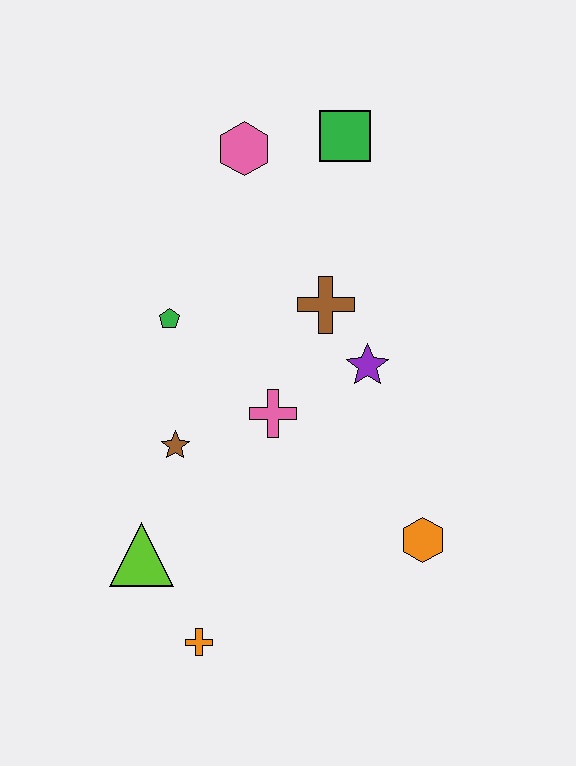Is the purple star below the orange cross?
No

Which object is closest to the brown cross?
The purple star is closest to the brown cross.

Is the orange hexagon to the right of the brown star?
Yes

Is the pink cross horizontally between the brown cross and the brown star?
Yes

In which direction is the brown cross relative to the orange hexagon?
The brown cross is above the orange hexagon.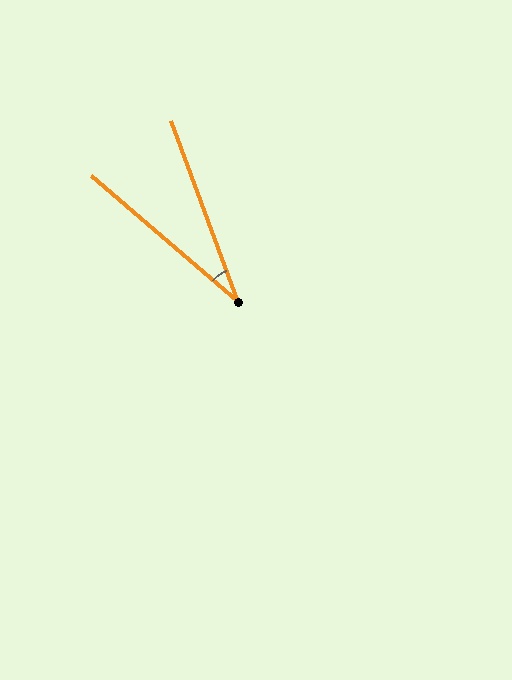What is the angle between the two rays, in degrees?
Approximately 29 degrees.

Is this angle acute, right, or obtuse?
It is acute.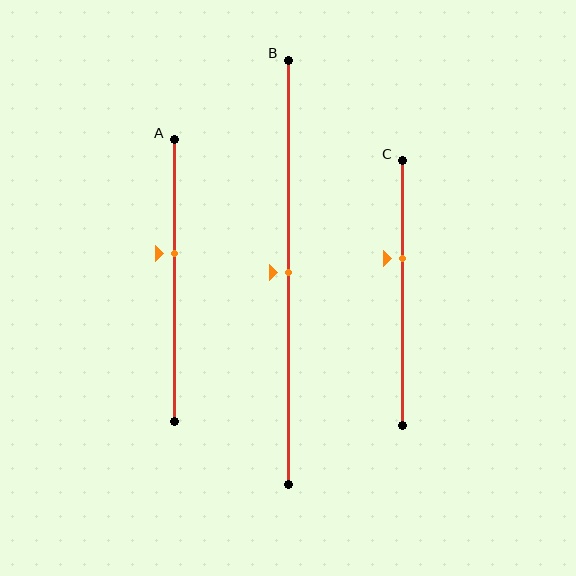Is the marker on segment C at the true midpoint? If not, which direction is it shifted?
No, the marker on segment C is shifted upward by about 13% of the segment length.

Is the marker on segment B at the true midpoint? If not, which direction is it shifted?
Yes, the marker on segment B is at the true midpoint.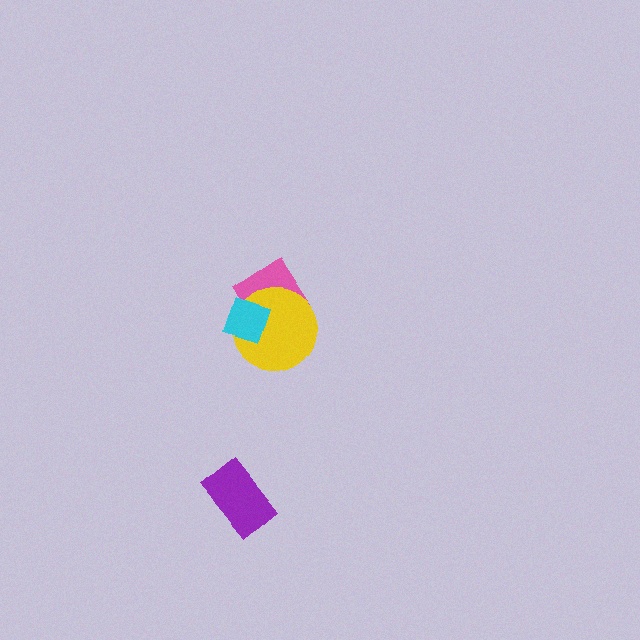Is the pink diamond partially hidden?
Yes, it is partially covered by another shape.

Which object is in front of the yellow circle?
The cyan diamond is in front of the yellow circle.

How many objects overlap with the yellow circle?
2 objects overlap with the yellow circle.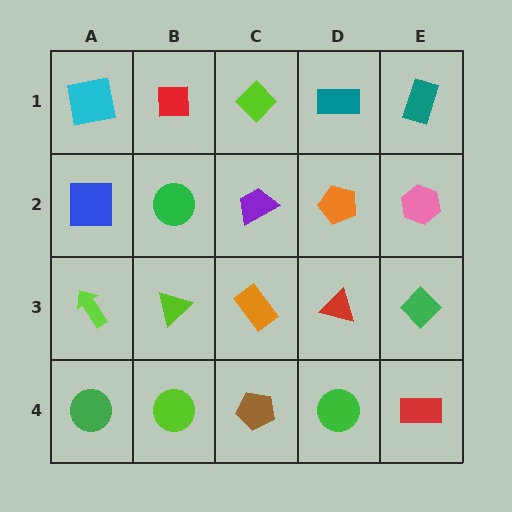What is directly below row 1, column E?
A pink hexagon.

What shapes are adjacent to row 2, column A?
A cyan square (row 1, column A), a lime arrow (row 3, column A), a green circle (row 2, column B).